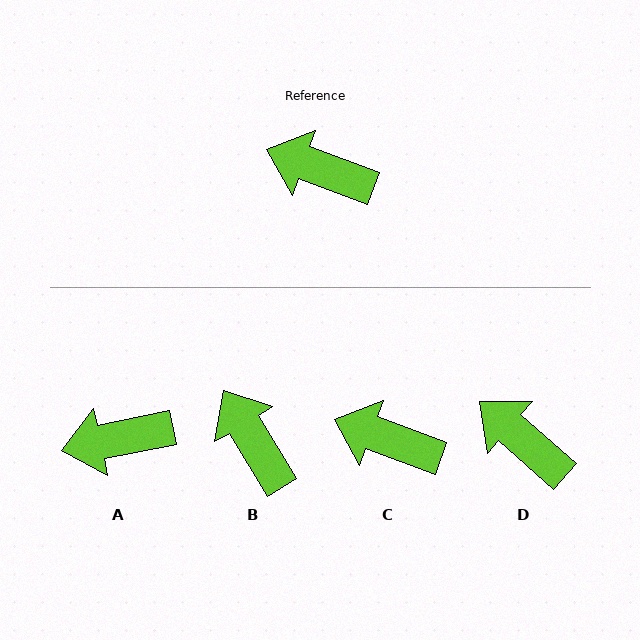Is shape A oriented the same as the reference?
No, it is off by about 32 degrees.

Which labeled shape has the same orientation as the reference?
C.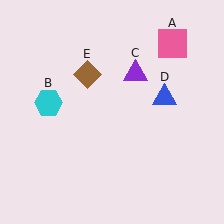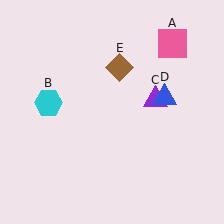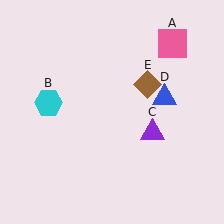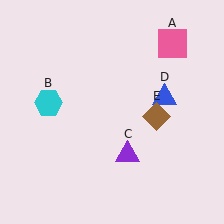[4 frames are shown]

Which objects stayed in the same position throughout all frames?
Pink square (object A) and cyan hexagon (object B) and blue triangle (object D) remained stationary.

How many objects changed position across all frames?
2 objects changed position: purple triangle (object C), brown diamond (object E).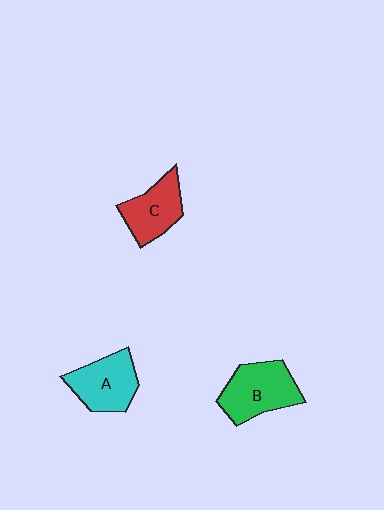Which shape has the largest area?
Shape B (green).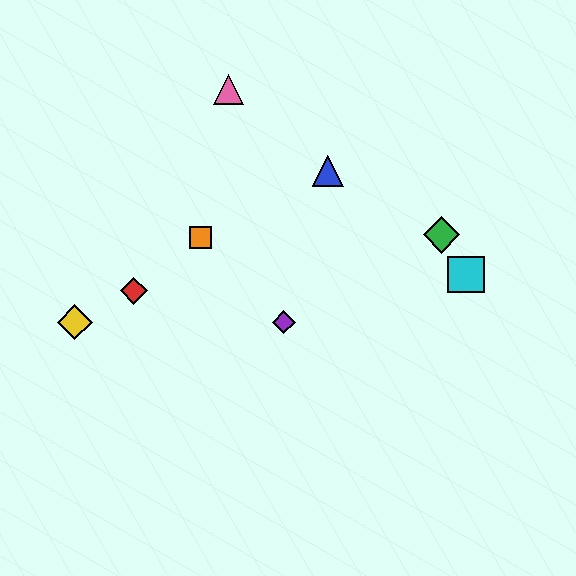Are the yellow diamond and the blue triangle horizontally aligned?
No, the yellow diamond is at y≈322 and the blue triangle is at y≈171.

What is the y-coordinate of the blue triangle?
The blue triangle is at y≈171.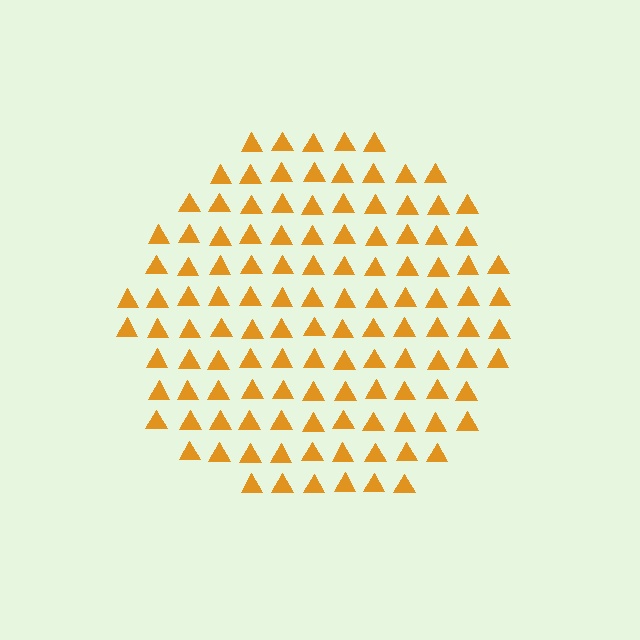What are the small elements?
The small elements are triangles.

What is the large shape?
The large shape is a circle.